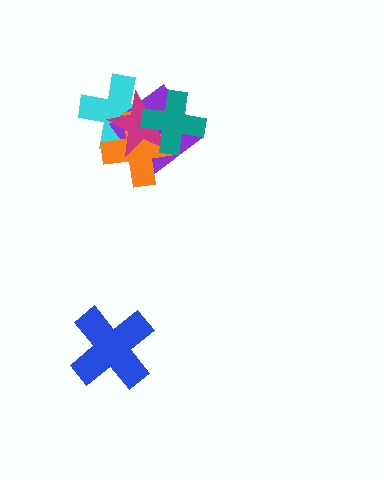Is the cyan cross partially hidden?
Yes, it is partially covered by another shape.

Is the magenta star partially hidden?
Yes, it is partially covered by another shape.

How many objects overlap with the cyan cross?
4 objects overlap with the cyan cross.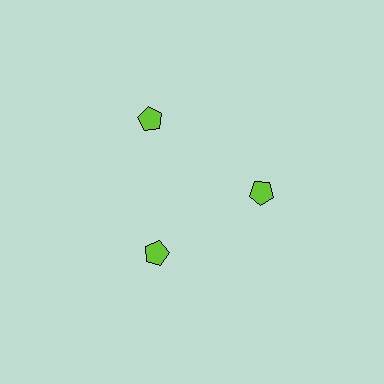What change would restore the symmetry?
The symmetry would be restored by moving it inward, back onto the ring so that all 3 pentagons sit at equal angles and equal distance from the center.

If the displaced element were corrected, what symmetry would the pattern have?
It would have 3-fold rotational symmetry — the pattern would map onto itself every 120 degrees.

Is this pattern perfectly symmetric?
No. The 3 lime pentagons are arranged in a ring, but one element near the 11 o'clock position is pushed outward from the center, breaking the 3-fold rotational symmetry.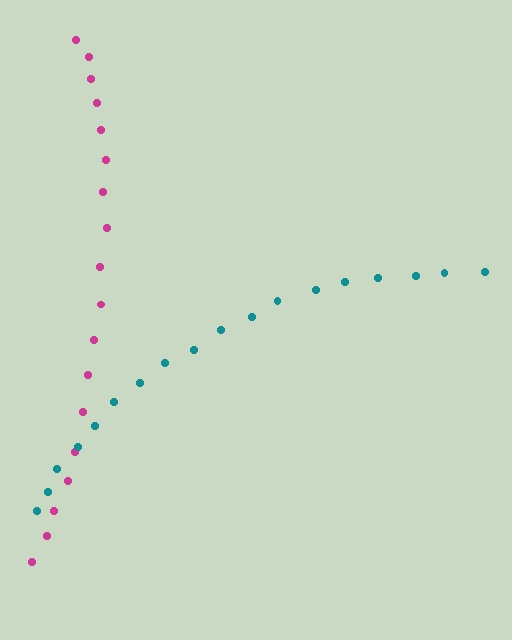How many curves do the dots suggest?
There are 2 distinct paths.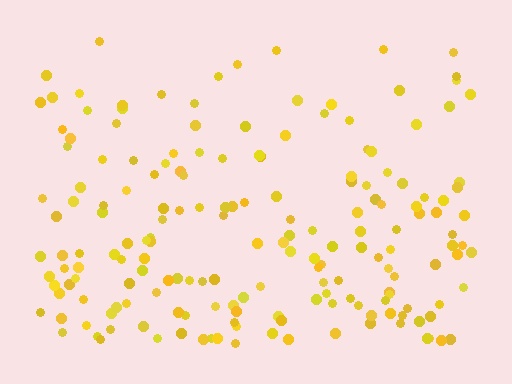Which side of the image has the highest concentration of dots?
The bottom.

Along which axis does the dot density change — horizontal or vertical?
Vertical.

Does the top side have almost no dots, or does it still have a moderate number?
Still a moderate number, just noticeably fewer than the bottom.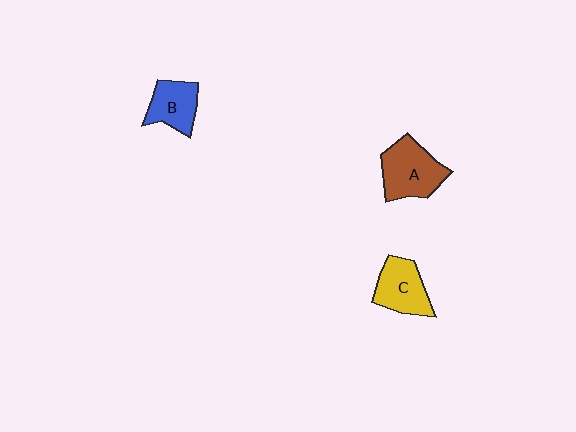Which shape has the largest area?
Shape A (brown).